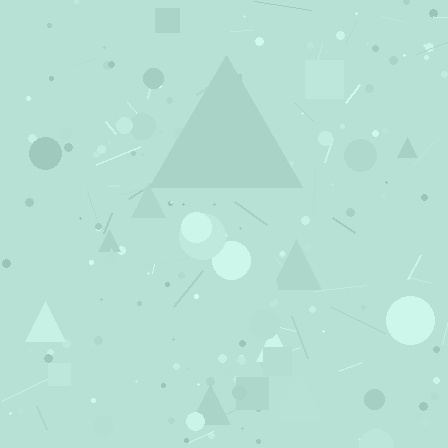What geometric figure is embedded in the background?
A triangle is embedded in the background.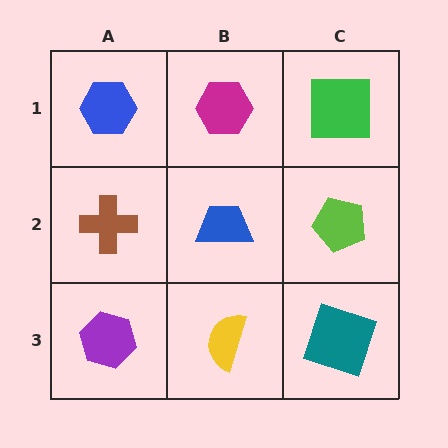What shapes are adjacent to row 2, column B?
A magenta hexagon (row 1, column B), a yellow semicircle (row 3, column B), a brown cross (row 2, column A), a lime pentagon (row 2, column C).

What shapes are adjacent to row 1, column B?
A blue trapezoid (row 2, column B), a blue hexagon (row 1, column A), a green square (row 1, column C).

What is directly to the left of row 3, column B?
A purple hexagon.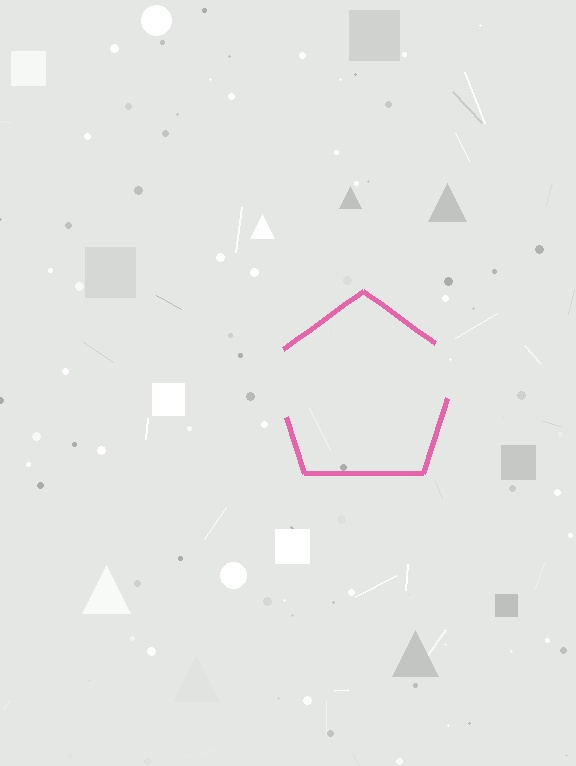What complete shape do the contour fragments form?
The contour fragments form a pentagon.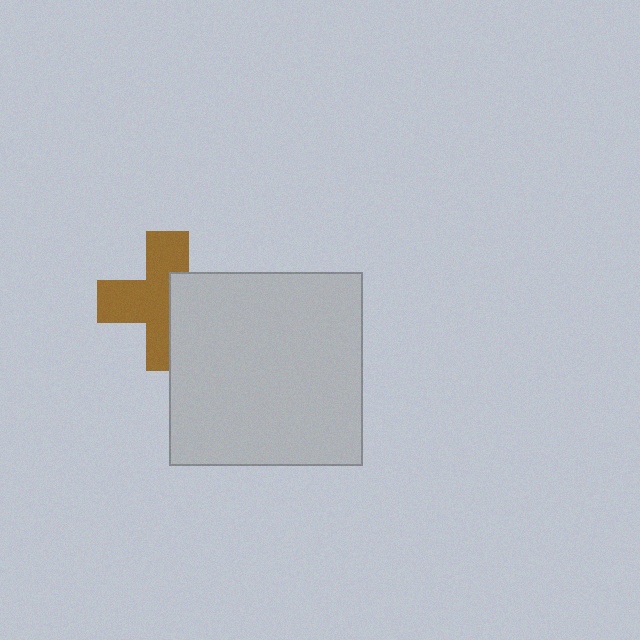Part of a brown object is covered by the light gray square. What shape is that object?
It is a cross.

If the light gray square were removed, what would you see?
You would see the complete brown cross.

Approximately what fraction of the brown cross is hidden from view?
Roughly 40% of the brown cross is hidden behind the light gray square.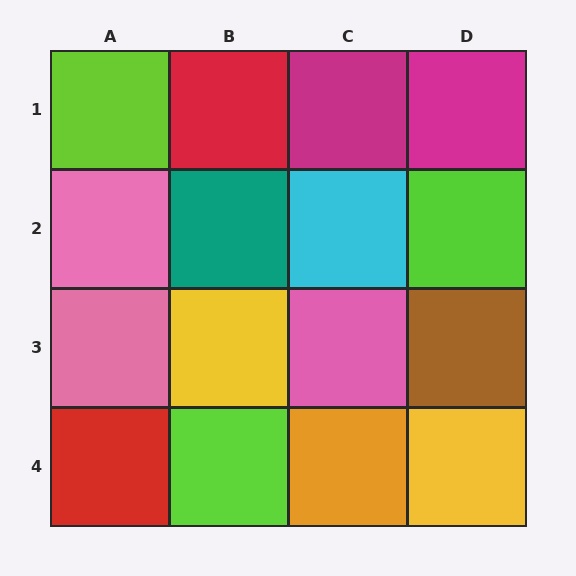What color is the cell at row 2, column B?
Teal.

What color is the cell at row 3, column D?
Brown.